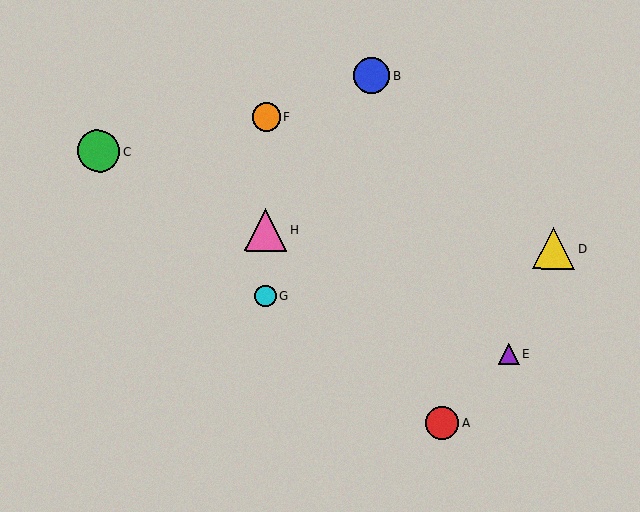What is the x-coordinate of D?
Object D is at x≈554.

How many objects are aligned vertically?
3 objects (F, G, H) are aligned vertically.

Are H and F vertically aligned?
Yes, both are at x≈266.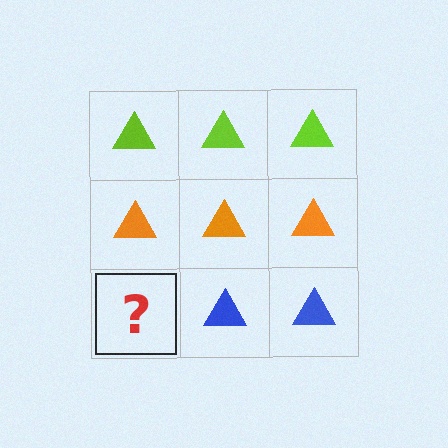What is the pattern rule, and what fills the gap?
The rule is that each row has a consistent color. The gap should be filled with a blue triangle.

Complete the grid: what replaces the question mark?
The question mark should be replaced with a blue triangle.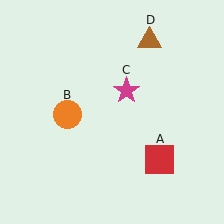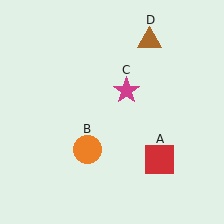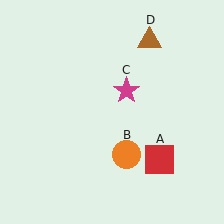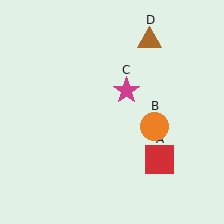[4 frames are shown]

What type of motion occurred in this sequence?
The orange circle (object B) rotated counterclockwise around the center of the scene.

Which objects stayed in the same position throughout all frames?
Red square (object A) and magenta star (object C) and brown triangle (object D) remained stationary.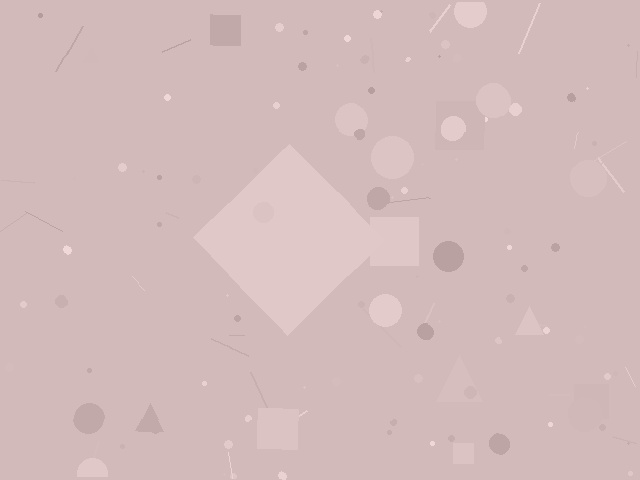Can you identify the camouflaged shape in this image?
The camouflaged shape is a diamond.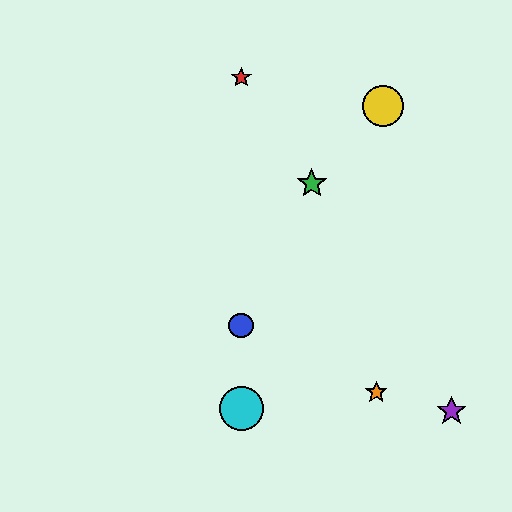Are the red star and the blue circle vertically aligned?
Yes, both are at x≈241.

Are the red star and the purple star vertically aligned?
No, the red star is at x≈241 and the purple star is at x≈452.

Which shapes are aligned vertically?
The red star, the blue circle, the cyan circle are aligned vertically.